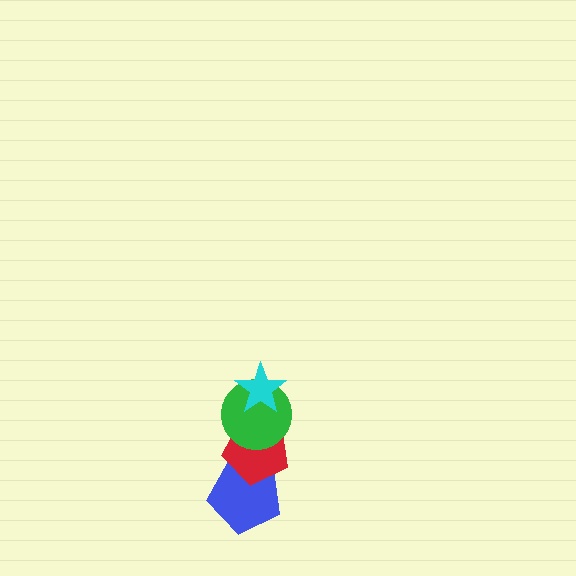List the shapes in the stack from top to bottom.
From top to bottom: the cyan star, the green circle, the red pentagon, the blue pentagon.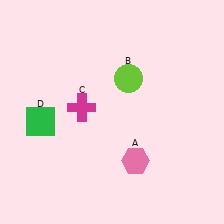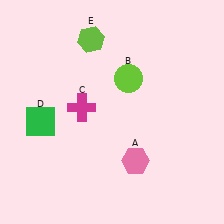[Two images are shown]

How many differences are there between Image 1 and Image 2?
There is 1 difference between the two images.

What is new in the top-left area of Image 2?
A lime hexagon (E) was added in the top-left area of Image 2.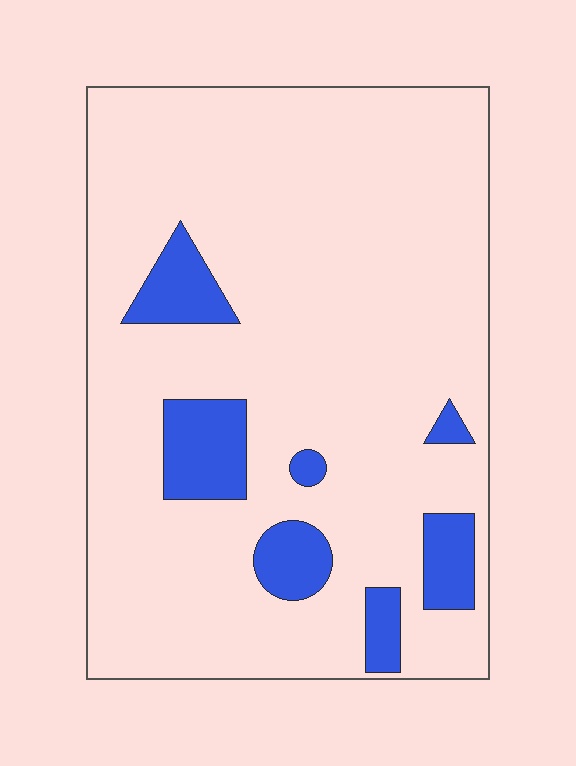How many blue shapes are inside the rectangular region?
7.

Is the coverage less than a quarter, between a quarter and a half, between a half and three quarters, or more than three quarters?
Less than a quarter.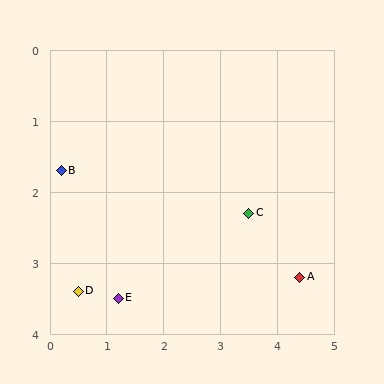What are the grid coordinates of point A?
Point A is at approximately (4.4, 3.2).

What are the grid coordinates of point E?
Point E is at approximately (1.2, 3.5).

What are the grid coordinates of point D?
Point D is at approximately (0.5, 3.4).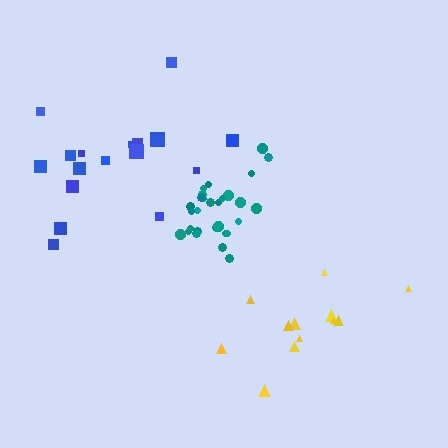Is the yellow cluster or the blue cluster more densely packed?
Blue.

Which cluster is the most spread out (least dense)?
Yellow.